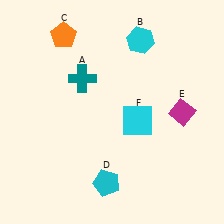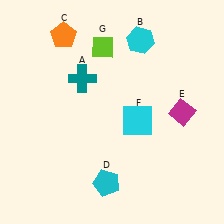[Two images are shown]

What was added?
A lime diamond (G) was added in Image 2.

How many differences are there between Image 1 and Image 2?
There is 1 difference between the two images.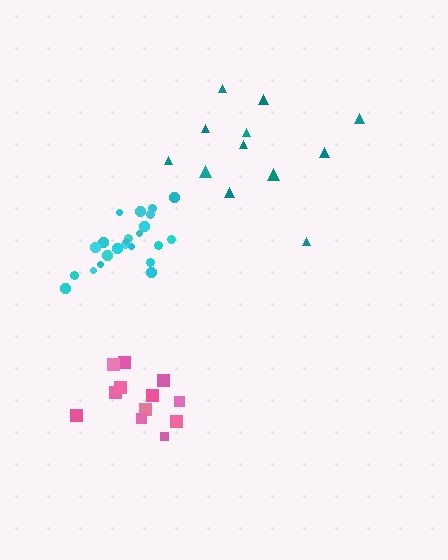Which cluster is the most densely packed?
Cyan.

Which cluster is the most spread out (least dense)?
Teal.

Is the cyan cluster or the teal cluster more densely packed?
Cyan.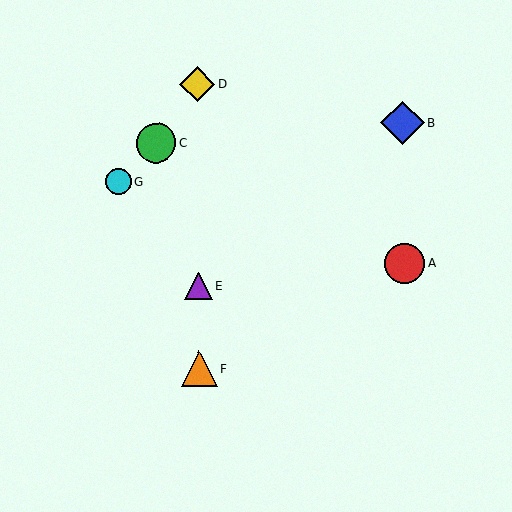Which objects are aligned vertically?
Objects D, E, F are aligned vertically.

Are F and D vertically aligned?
Yes, both are at x≈199.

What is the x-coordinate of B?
Object B is at x≈403.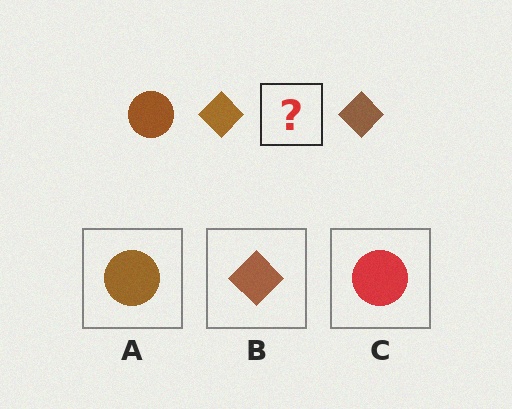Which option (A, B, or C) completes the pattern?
A.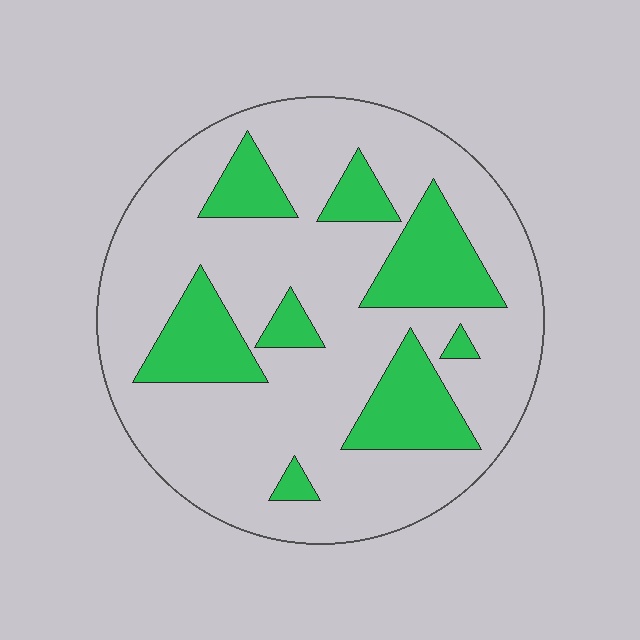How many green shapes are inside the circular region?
8.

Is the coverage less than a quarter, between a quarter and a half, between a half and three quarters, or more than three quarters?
Less than a quarter.